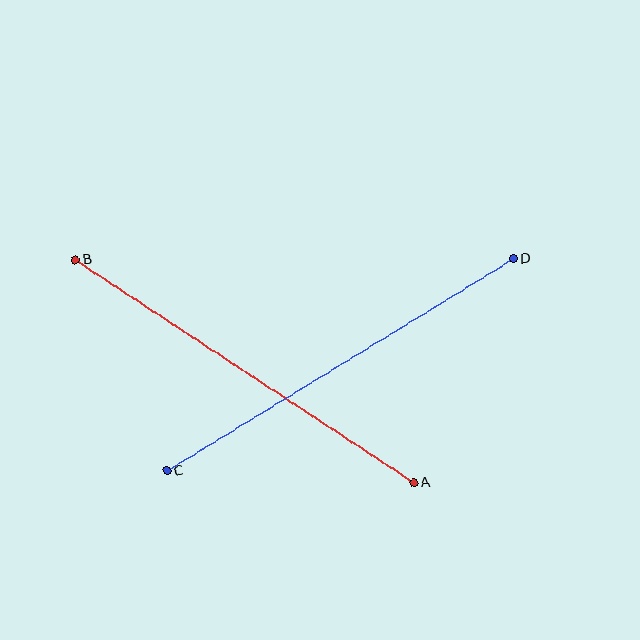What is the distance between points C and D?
The distance is approximately 406 pixels.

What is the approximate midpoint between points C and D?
The midpoint is at approximately (340, 365) pixels.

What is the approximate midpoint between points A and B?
The midpoint is at approximately (245, 371) pixels.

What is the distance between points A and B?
The distance is approximately 406 pixels.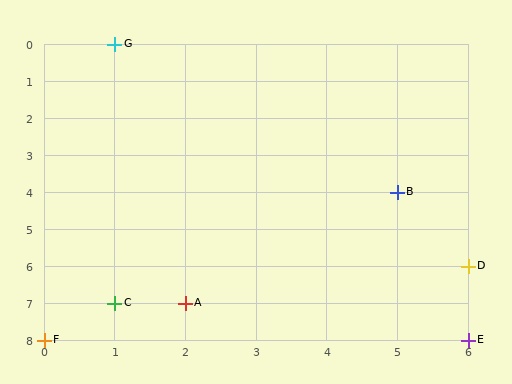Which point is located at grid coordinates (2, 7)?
Point A is at (2, 7).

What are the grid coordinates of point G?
Point G is at grid coordinates (1, 0).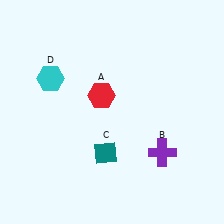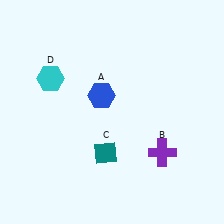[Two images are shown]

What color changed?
The hexagon (A) changed from red in Image 1 to blue in Image 2.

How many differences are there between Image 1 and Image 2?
There is 1 difference between the two images.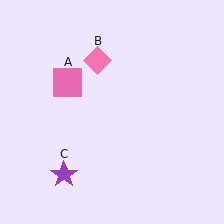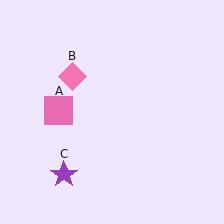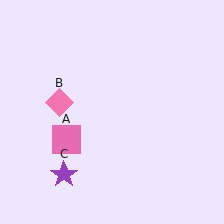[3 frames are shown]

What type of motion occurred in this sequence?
The pink square (object A), pink diamond (object B) rotated counterclockwise around the center of the scene.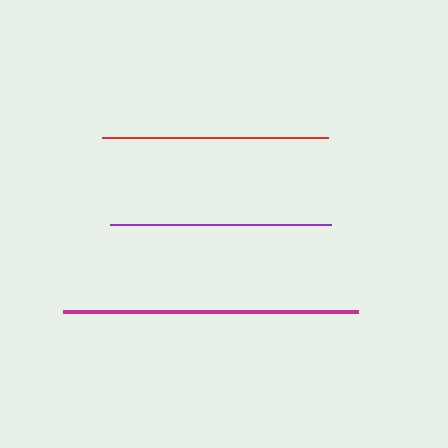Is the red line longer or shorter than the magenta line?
The magenta line is longer than the red line.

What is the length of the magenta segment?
The magenta segment is approximately 295 pixels long.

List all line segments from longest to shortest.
From longest to shortest: magenta, red, purple.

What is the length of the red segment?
The red segment is approximately 226 pixels long.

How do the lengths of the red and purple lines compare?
The red and purple lines are approximately the same length.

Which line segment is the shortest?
The purple line is the shortest at approximately 221 pixels.